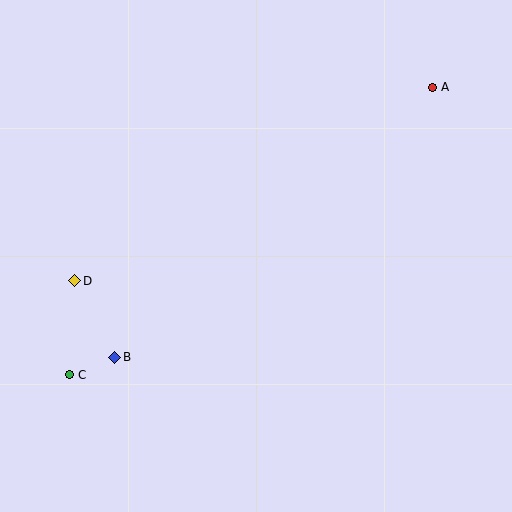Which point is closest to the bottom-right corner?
Point B is closest to the bottom-right corner.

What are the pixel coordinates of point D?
Point D is at (75, 281).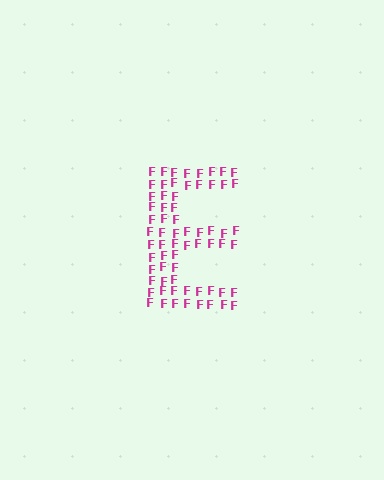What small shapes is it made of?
It is made of small letter F's.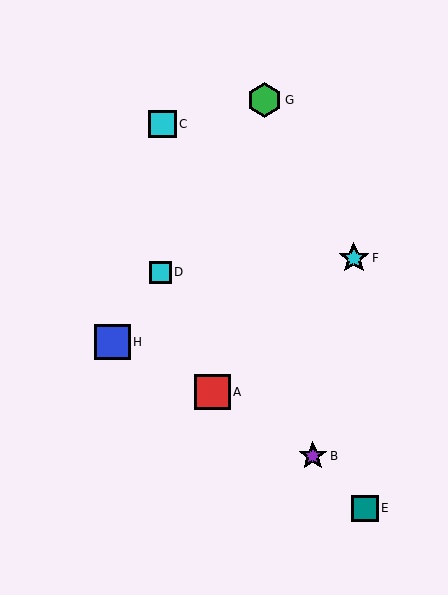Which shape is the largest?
The red square (labeled A) is the largest.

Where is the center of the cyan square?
The center of the cyan square is at (160, 272).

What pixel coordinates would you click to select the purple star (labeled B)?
Click at (313, 456) to select the purple star B.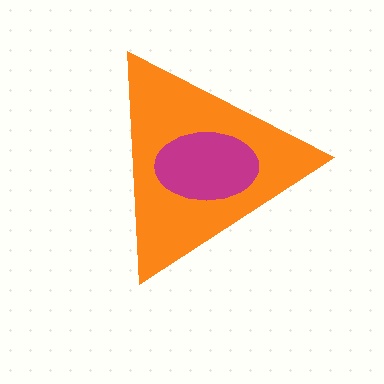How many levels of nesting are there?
2.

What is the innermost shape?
The magenta ellipse.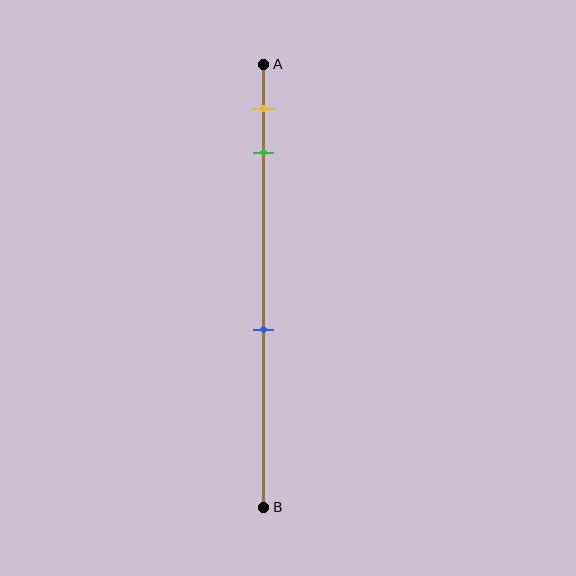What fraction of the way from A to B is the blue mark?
The blue mark is approximately 60% (0.6) of the way from A to B.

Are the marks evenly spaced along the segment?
No, the marks are not evenly spaced.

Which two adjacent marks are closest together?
The yellow and green marks are the closest adjacent pair.